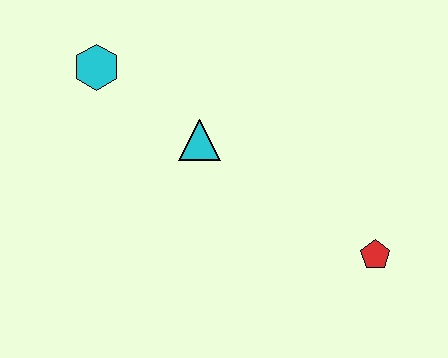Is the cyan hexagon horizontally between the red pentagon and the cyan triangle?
No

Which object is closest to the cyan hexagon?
The cyan triangle is closest to the cyan hexagon.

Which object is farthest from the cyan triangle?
The red pentagon is farthest from the cyan triangle.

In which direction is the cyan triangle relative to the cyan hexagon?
The cyan triangle is to the right of the cyan hexagon.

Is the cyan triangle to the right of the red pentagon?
No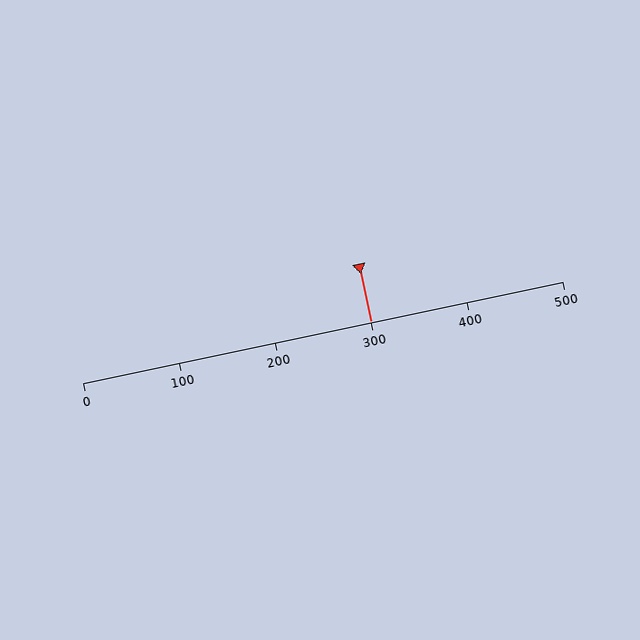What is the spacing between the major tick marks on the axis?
The major ticks are spaced 100 apart.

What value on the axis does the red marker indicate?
The marker indicates approximately 300.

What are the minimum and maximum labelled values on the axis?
The axis runs from 0 to 500.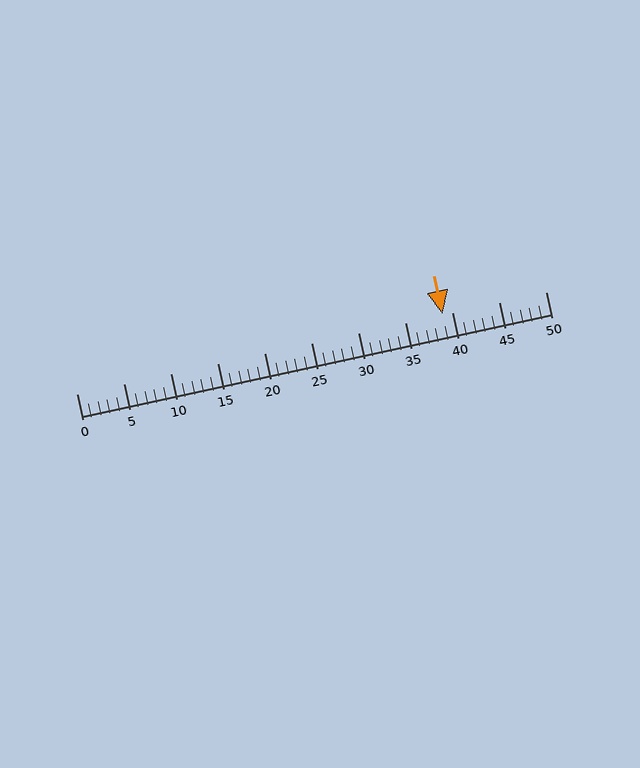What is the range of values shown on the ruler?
The ruler shows values from 0 to 50.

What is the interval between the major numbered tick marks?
The major tick marks are spaced 5 units apart.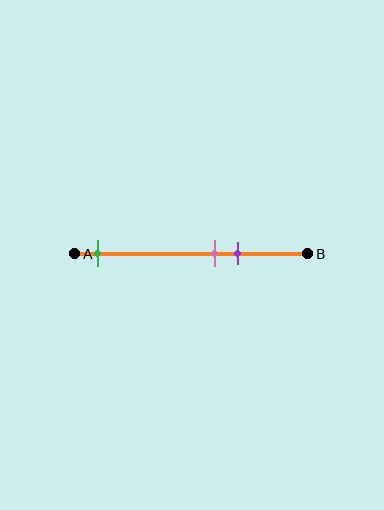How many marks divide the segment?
There are 3 marks dividing the segment.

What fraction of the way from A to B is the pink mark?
The pink mark is approximately 60% (0.6) of the way from A to B.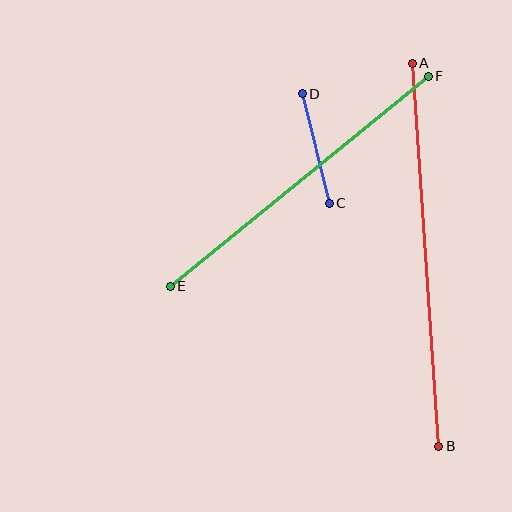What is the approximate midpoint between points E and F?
The midpoint is at approximately (299, 181) pixels.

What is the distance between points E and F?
The distance is approximately 332 pixels.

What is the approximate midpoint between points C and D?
The midpoint is at approximately (316, 149) pixels.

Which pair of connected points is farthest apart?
Points A and B are farthest apart.